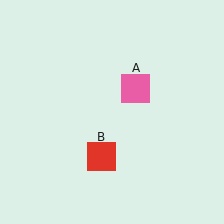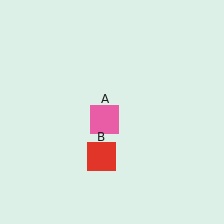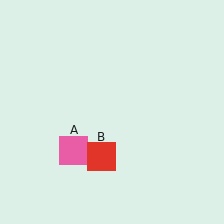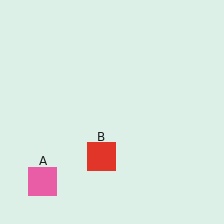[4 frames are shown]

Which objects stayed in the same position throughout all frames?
Red square (object B) remained stationary.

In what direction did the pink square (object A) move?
The pink square (object A) moved down and to the left.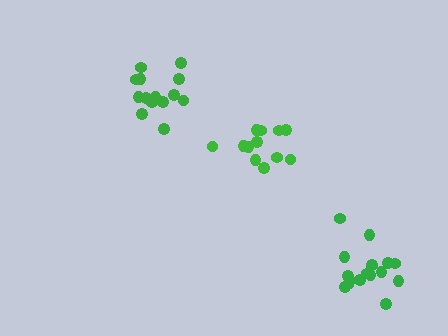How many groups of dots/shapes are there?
There are 3 groups.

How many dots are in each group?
Group 1: 17 dots, Group 2: 12 dots, Group 3: 14 dots (43 total).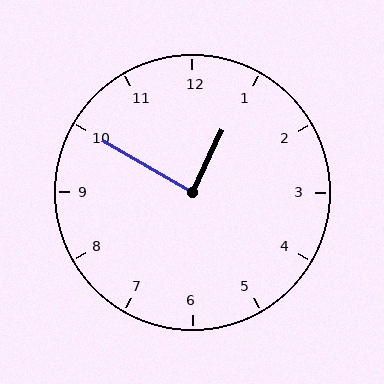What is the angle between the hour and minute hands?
Approximately 85 degrees.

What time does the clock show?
12:50.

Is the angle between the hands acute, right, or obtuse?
It is right.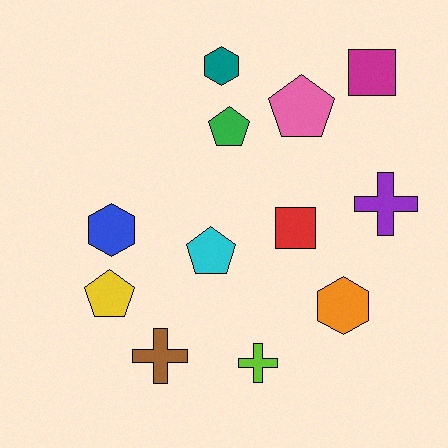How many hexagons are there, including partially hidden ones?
There are 3 hexagons.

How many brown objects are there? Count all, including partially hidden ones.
There is 1 brown object.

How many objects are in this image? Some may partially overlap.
There are 12 objects.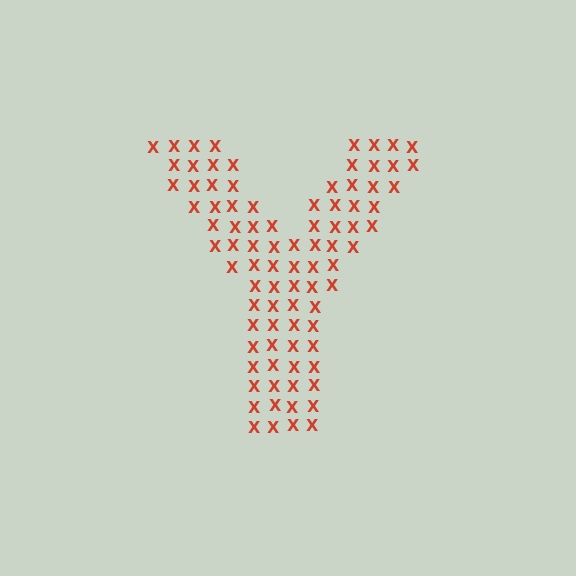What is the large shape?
The large shape is the letter Y.